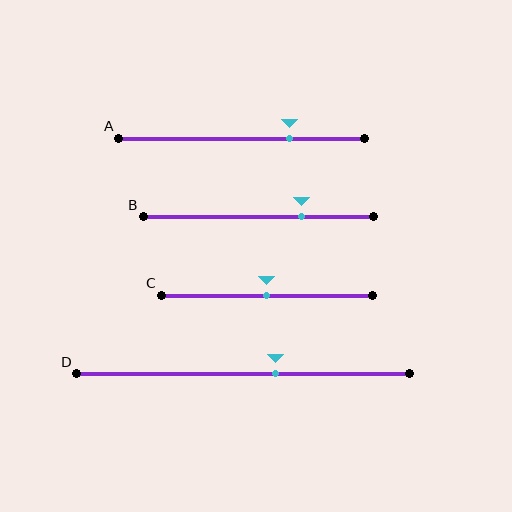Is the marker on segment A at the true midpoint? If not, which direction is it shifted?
No, the marker on segment A is shifted to the right by about 19% of the segment length.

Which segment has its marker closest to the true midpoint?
Segment C has its marker closest to the true midpoint.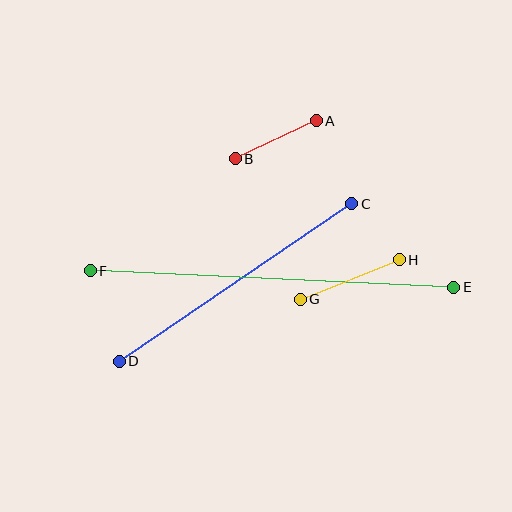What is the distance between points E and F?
The distance is approximately 364 pixels.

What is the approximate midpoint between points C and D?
The midpoint is at approximately (235, 283) pixels.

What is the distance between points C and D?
The distance is approximately 280 pixels.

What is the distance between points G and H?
The distance is approximately 107 pixels.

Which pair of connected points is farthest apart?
Points E and F are farthest apart.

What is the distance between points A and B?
The distance is approximately 90 pixels.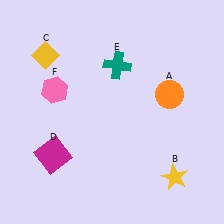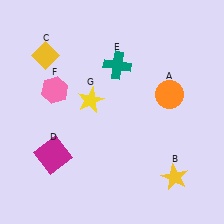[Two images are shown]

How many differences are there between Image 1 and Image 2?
There is 1 difference between the two images.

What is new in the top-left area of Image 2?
A yellow star (G) was added in the top-left area of Image 2.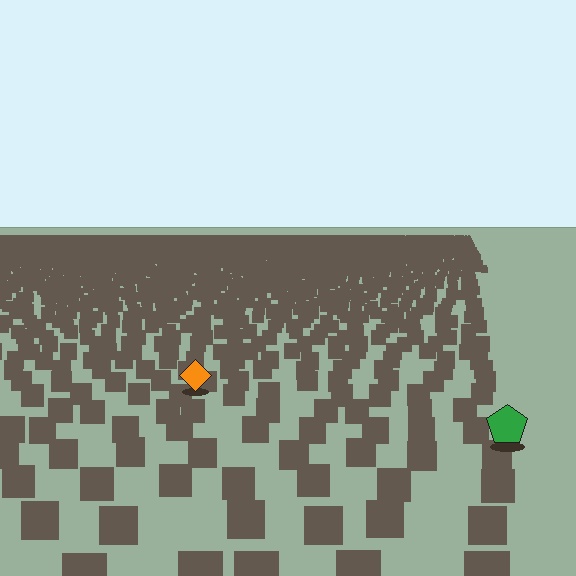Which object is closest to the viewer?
The green pentagon is closest. The texture marks near it are larger and more spread out.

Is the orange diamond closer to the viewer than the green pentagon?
No. The green pentagon is closer — you can tell from the texture gradient: the ground texture is coarser near it.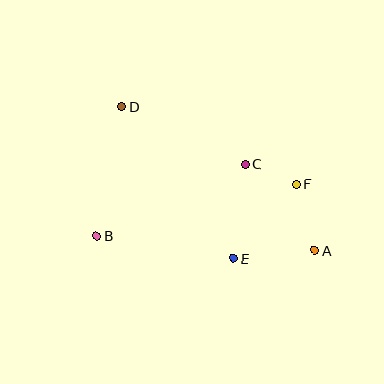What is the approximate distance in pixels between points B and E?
The distance between B and E is approximately 138 pixels.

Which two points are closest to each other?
Points C and F are closest to each other.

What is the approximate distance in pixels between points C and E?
The distance between C and E is approximately 95 pixels.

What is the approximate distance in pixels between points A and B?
The distance between A and B is approximately 218 pixels.